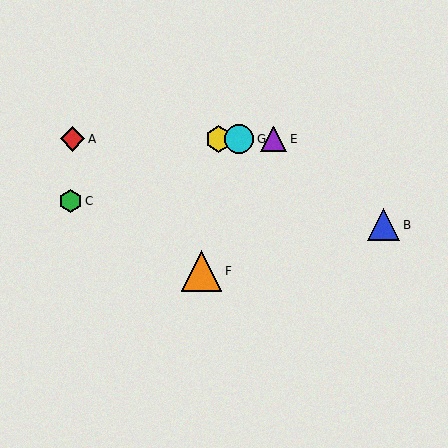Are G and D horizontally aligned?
Yes, both are at y≈139.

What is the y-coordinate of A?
Object A is at y≈139.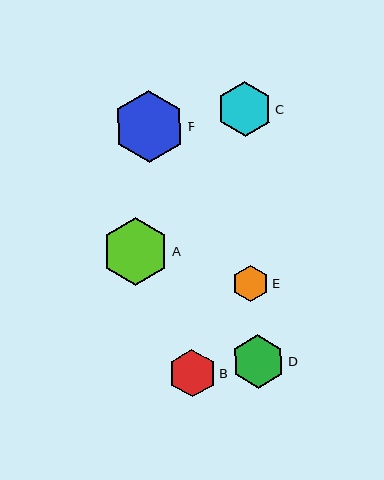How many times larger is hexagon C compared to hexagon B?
Hexagon C is approximately 1.1 times the size of hexagon B.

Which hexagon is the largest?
Hexagon F is the largest with a size of approximately 72 pixels.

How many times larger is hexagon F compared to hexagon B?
Hexagon F is approximately 1.5 times the size of hexagon B.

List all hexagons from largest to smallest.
From largest to smallest: F, A, C, D, B, E.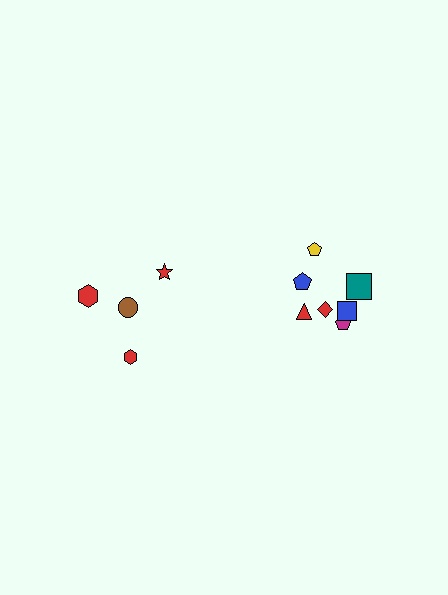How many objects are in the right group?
There are 7 objects.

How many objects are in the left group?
There are 4 objects.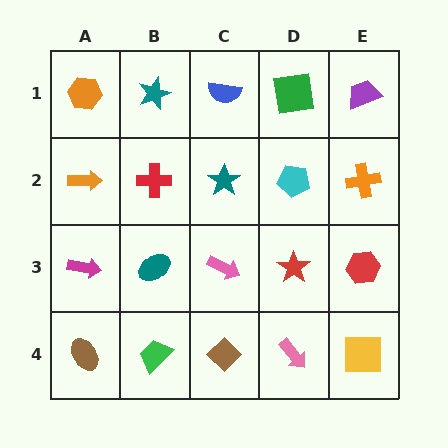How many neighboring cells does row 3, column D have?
4.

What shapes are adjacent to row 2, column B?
A teal star (row 1, column B), a teal ellipse (row 3, column B), an orange arrow (row 2, column A), a teal star (row 2, column C).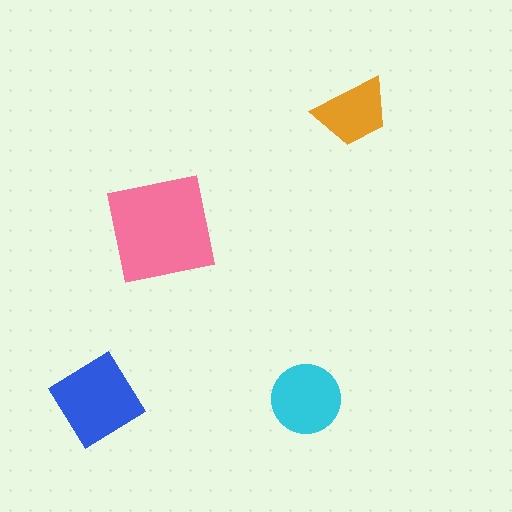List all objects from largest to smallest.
The pink square, the blue diamond, the cyan circle, the orange trapezoid.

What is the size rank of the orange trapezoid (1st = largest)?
4th.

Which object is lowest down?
The blue diamond is bottommost.